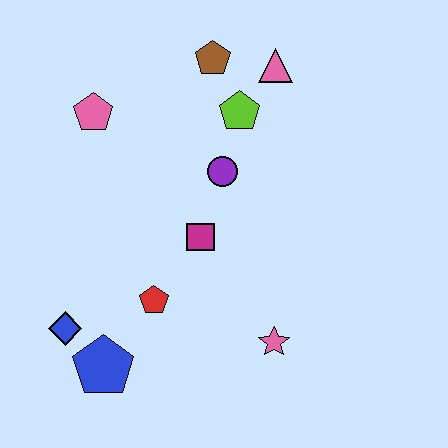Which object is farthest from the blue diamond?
The pink triangle is farthest from the blue diamond.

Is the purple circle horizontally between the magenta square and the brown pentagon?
No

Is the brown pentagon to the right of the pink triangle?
No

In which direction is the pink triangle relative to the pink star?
The pink triangle is above the pink star.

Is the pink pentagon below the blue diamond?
No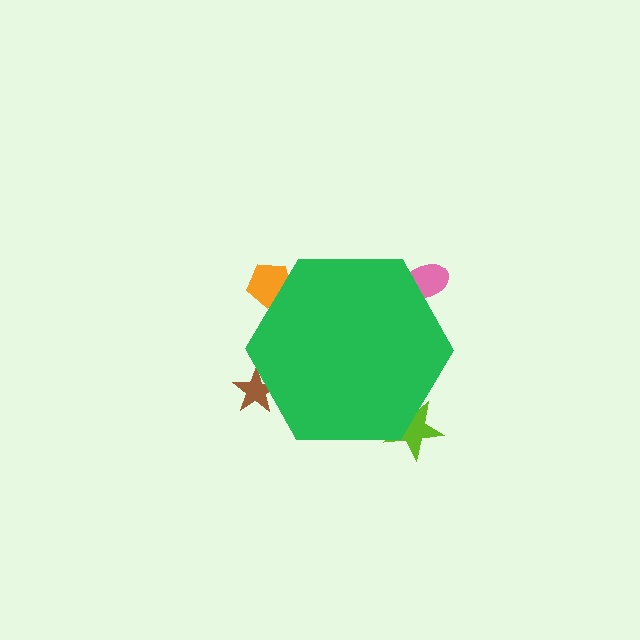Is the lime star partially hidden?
Yes, the lime star is partially hidden behind the green hexagon.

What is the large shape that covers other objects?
A green hexagon.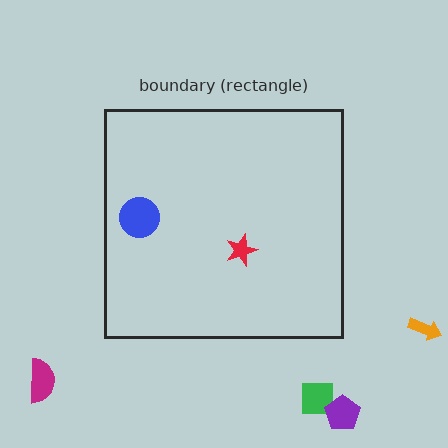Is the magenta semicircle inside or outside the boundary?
Outside.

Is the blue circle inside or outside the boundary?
Inside.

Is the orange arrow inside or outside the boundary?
Outside.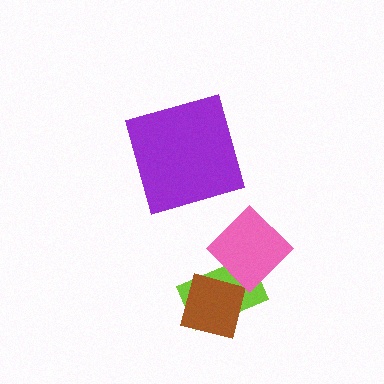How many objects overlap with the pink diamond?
2 objects overlap with the pink diamond.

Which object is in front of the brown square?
The pink diamond is in front of the brown square.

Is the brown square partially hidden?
Yes, it is partially covered by another shape.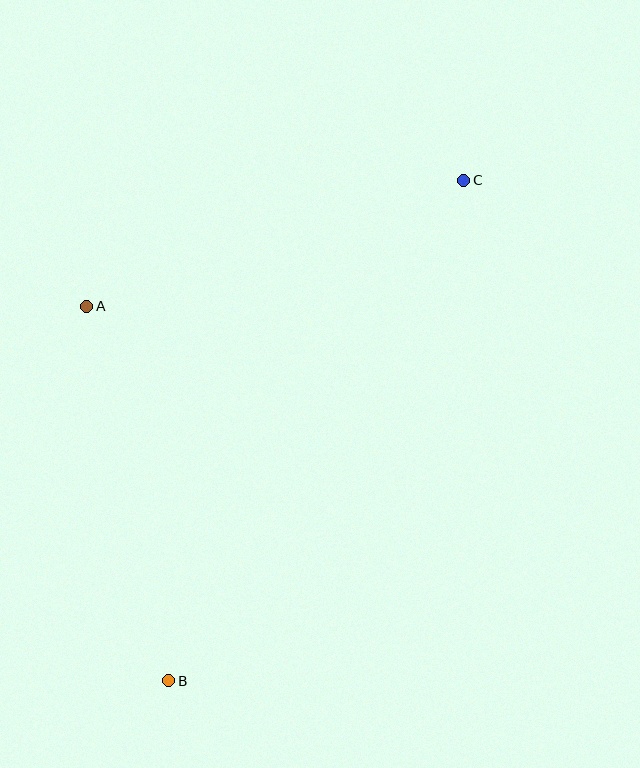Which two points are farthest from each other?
Points B and C are farthest from each other.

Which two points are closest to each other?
Points A and B are closest to each other.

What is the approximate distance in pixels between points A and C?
The distance between A and C is approximately 397 pixels.